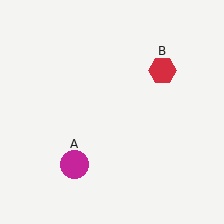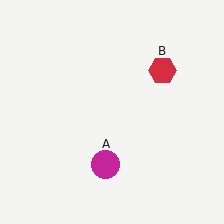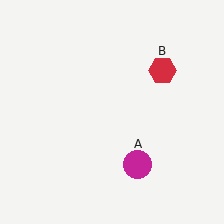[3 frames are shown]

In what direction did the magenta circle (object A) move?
The magenta circle (object A) moved right.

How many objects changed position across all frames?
1 object changed position: magenta circle (object A).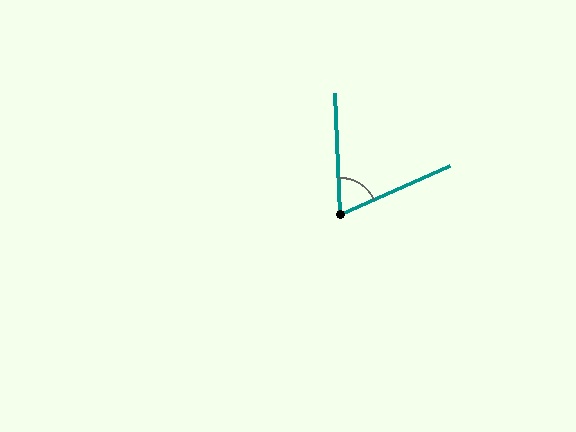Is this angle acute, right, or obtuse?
It is acute.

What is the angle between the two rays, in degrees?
Approximately 69 degrees.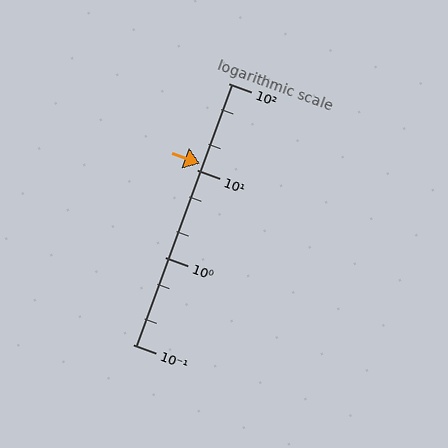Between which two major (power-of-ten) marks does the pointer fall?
The pointer is between 10 and 100.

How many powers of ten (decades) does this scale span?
The scale spans 3 decades, from 0.1 to 100.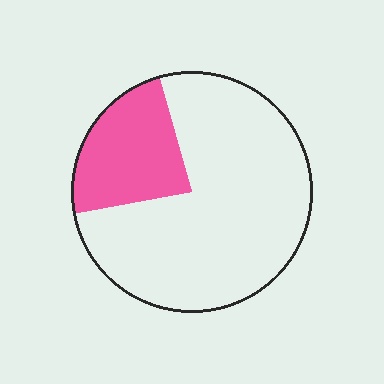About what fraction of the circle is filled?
About one quarter (1/4).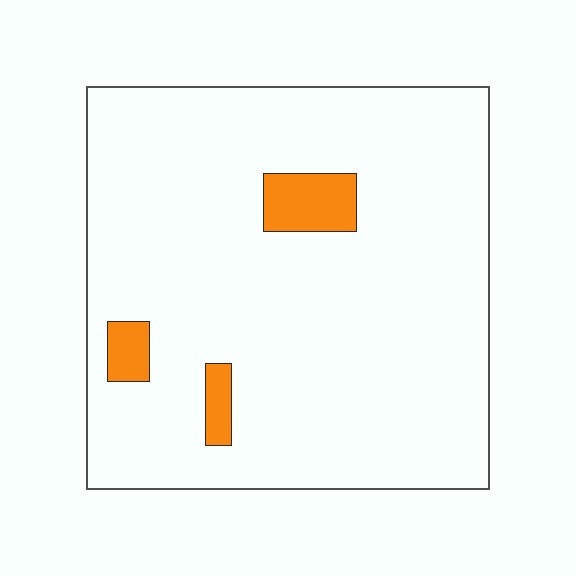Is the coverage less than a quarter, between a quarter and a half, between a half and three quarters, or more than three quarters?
Less than a quarter.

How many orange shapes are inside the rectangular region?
3.